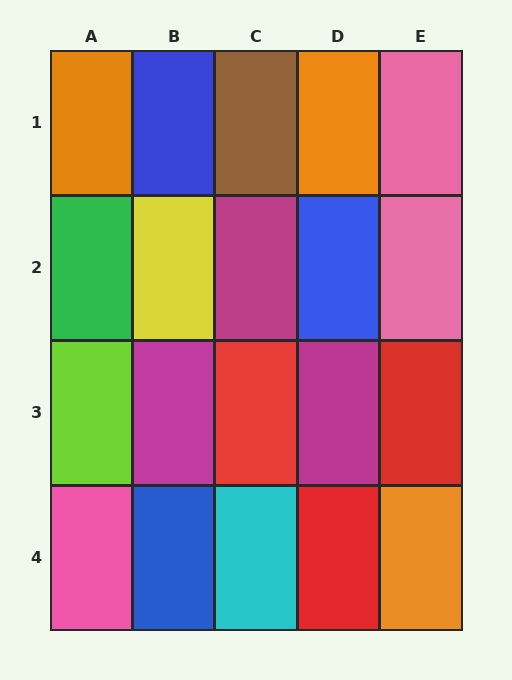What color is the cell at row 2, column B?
Yellow.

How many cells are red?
3 cells are red.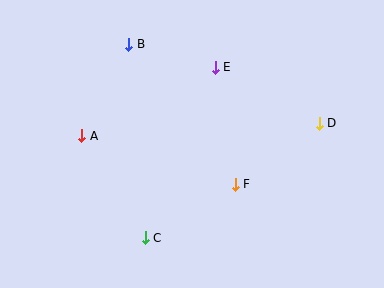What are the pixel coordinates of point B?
Point B is at (129, 44).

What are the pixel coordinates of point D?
Point D is at (319, 123).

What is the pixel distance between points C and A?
The distance between C and A is 120 pixels.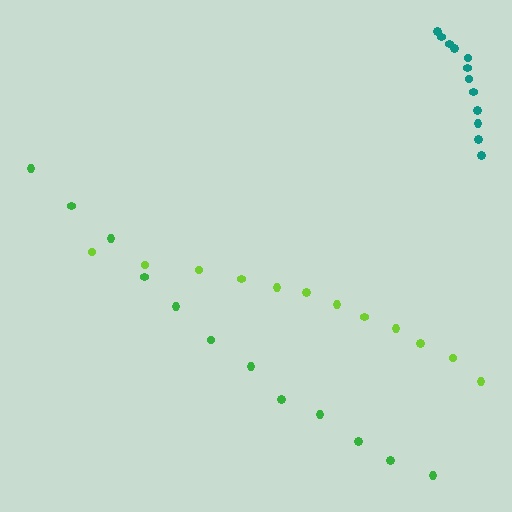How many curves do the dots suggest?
There are 3 distinct paths.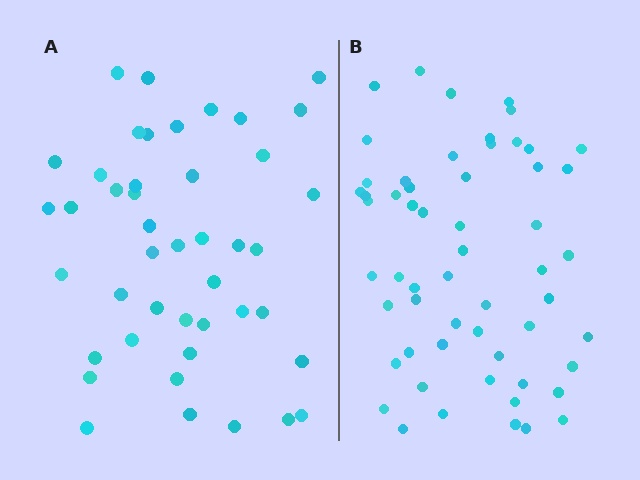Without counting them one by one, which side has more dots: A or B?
Region B (the right region) has more dots.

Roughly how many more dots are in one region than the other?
Region B has approximately 15 more dots than region A.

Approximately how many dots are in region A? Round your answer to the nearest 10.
About 40 dots. (The exact count is 44, which rounds to 40.)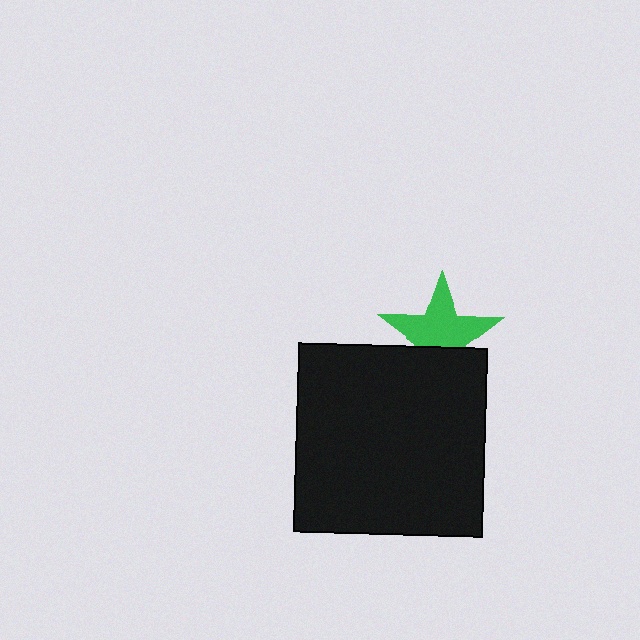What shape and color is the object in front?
The object in front is a black square.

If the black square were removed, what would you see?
You would see the complete green star.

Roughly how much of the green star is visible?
Most of it is visible (roughly 66%).